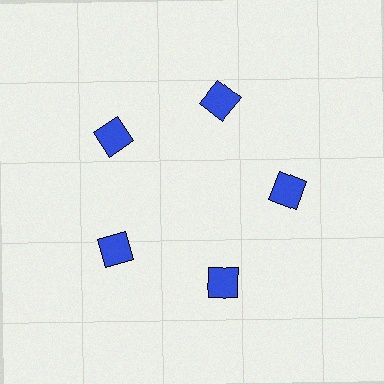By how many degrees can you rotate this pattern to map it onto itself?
The pattern maps onto itself every 72 degrees of rotation.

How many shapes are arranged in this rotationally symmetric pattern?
There are 5 shapes, arranged in 5 groups of 1.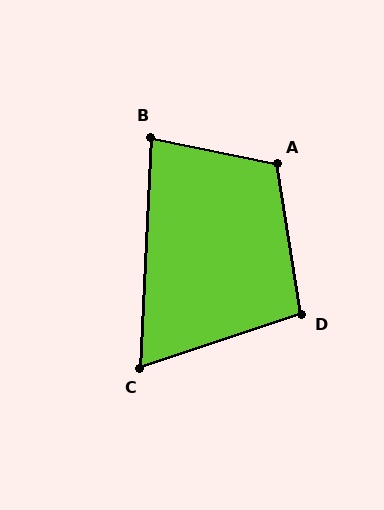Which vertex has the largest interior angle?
A, at approximately 111 degrees.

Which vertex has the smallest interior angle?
C, at approximately 69 degrees.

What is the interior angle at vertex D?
Approximately 99 degrees (obtuse).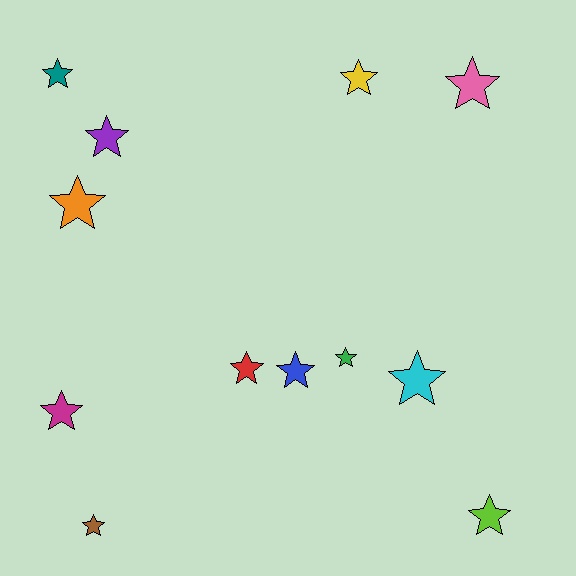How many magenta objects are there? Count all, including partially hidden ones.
There is 1 magenta object.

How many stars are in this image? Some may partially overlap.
There are 12 stars.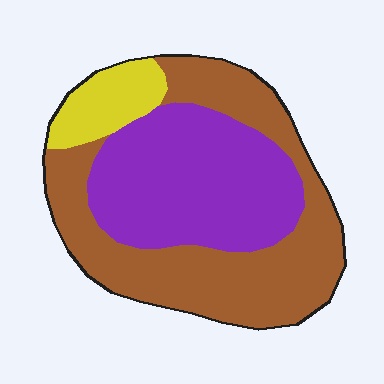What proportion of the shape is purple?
Purple takes up about two fifths (2/5) of the shape.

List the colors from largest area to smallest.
From largest to smallest: brown, purple, yellow.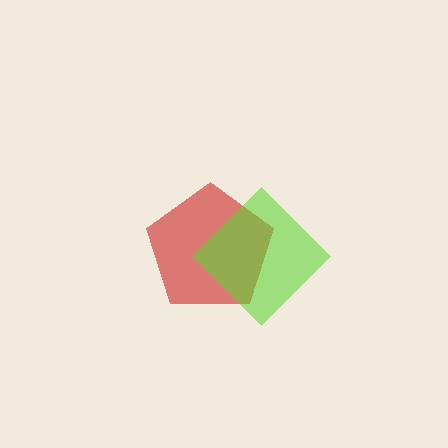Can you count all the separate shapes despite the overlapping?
Yes, there are 2 separate shapes.